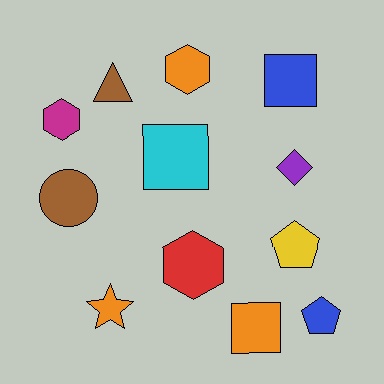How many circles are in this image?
There is 1 circle.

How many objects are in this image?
There are 12 objects.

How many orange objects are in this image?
There are 3 orange objects.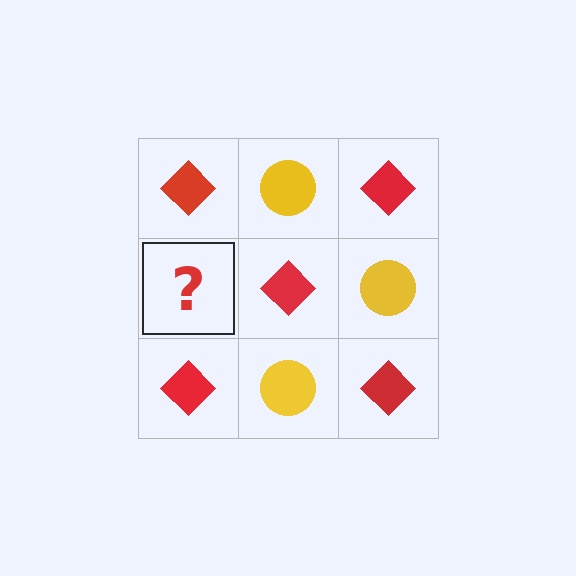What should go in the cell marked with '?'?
The missing cell should contain a yellow circle.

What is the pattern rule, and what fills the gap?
The rule is that it alternates red diamond and yellow circle in a checkerboard pattern. The gap should be filled with a yellow circle.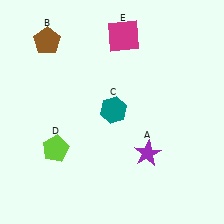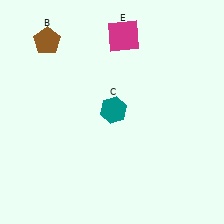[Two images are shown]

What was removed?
The lime pentagon (D), the purple star (A) were removed in Image 2.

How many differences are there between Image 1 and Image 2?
There are 2 differences between the two images.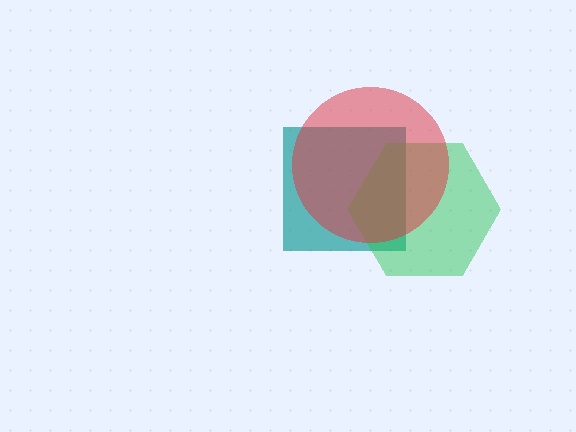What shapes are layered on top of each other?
The layered shapes are: a teal square, a green hexagon, a red circle.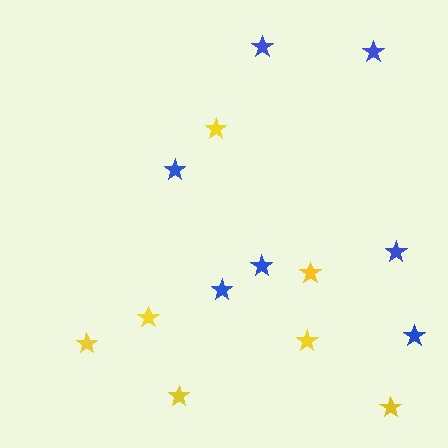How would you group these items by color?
There are 2 groups: one group of blue stars (7) and one group of yellow stars (7).